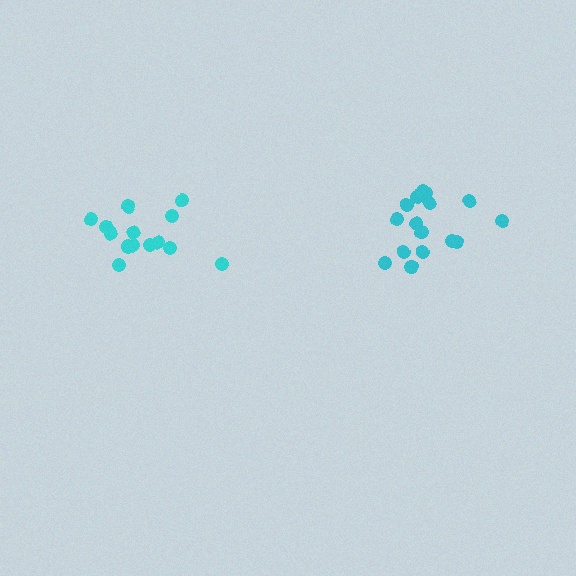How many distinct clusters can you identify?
There are 2 distinct clusters.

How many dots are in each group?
Group 1: 14 dots, Group 2: 16 dots (30 total).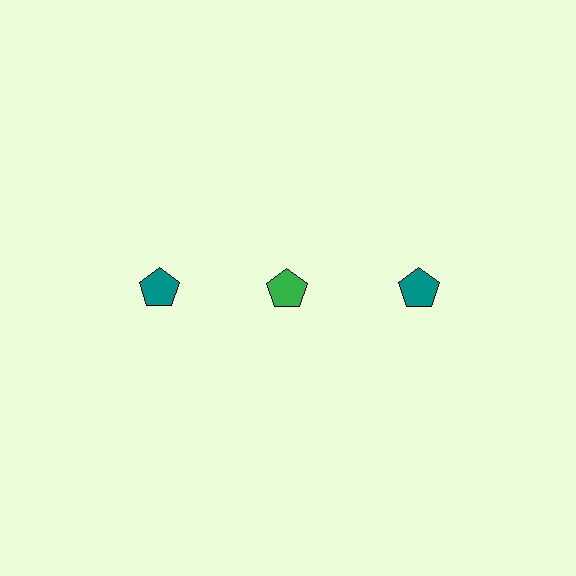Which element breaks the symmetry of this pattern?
The green pentagon in the top row, second from left column breaks the symmetry. All other shapes are teal pentagons.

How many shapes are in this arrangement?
There are 3 shapes arranged in a grid pattern.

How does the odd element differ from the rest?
It has a different color: green instead of teal.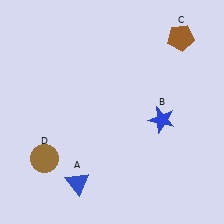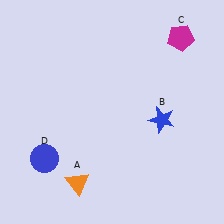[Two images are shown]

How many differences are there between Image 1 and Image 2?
There are 3 differences between the two images.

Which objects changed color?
A changed from blue to orange. C changed from brown to magenta. D changed from brown to blue.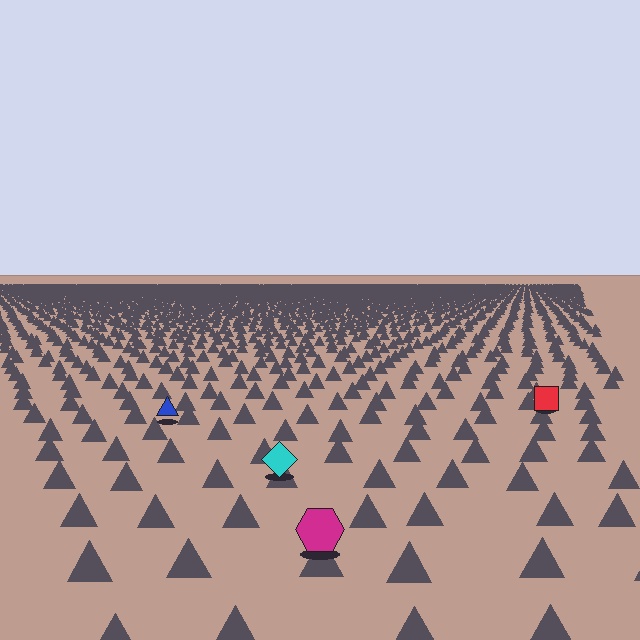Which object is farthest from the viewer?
The red square is farthest from the viewer. It appears smaller and the ground texture around it is denser.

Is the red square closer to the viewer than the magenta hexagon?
No. The magenta hexagon is closer — you can tell from the texture gradient: the ground texture is coarser near it.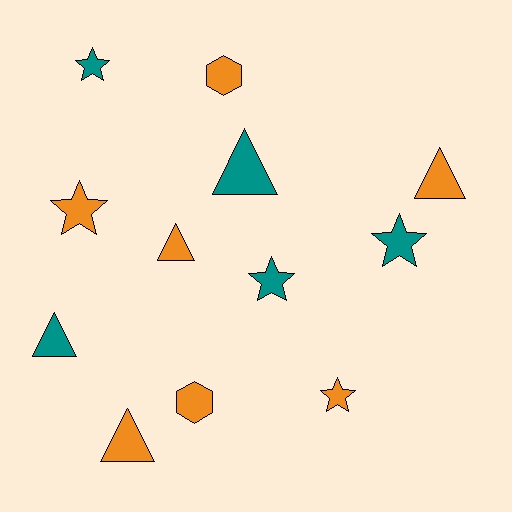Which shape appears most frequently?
Star, with 5 objects.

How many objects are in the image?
There are 12 objects.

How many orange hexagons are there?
There are 2 orange hexagons.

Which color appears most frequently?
Orange, with 7 objects.